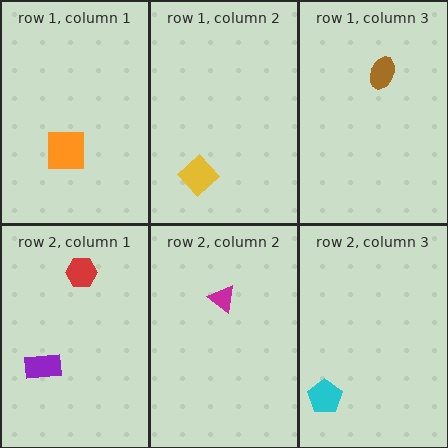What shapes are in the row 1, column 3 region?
The brown ellipse.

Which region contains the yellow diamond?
The row 1, column 2 region.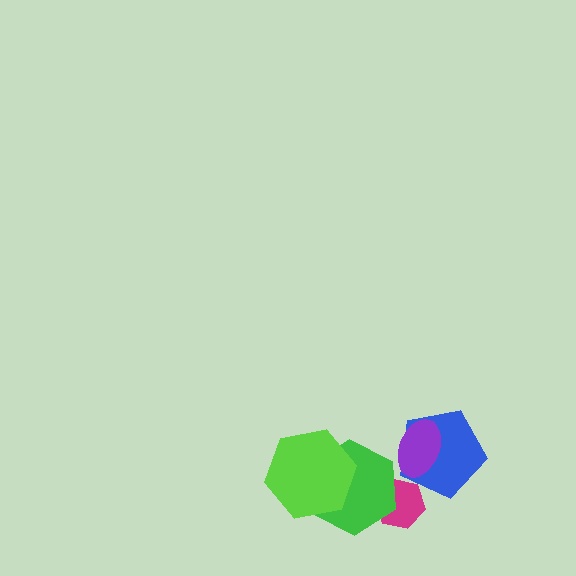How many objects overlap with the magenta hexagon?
1 object overlaps with the magenta hexagon.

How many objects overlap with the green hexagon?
2 objects overlap with the green hexagon.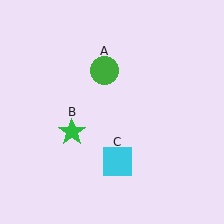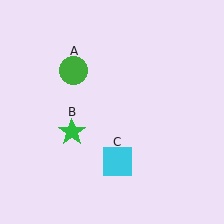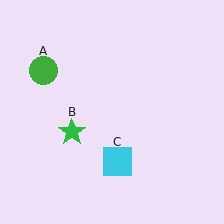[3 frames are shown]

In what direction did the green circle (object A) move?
The green circle (object A) moved left.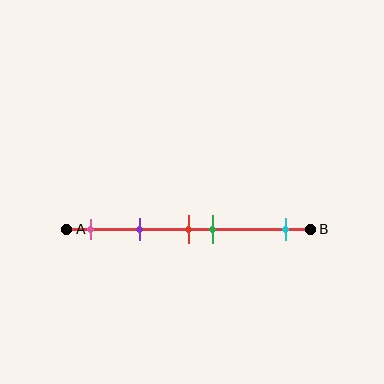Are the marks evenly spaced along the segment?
No, the marks are not evenly spaced.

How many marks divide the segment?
There are 5 marks dividing the segment.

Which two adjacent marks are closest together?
The red and green marks are the closest adjacent pair.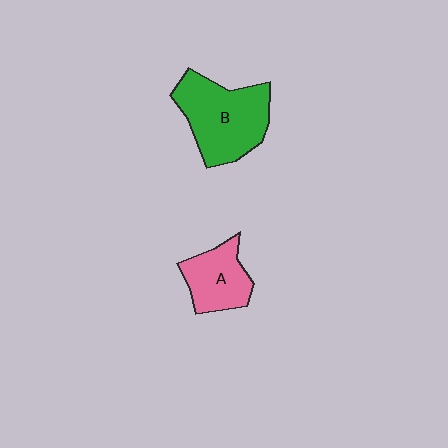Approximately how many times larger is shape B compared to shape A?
Approximately 1.7 times.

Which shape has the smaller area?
Shape A (pink).